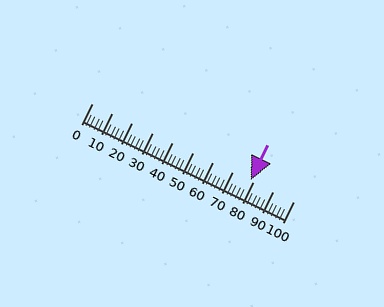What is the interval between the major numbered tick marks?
The major tick marks are spaced 10 units apart.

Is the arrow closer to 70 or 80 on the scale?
The arrow is closer to 80.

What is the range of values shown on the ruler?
The ruler shows values from 0 to 100.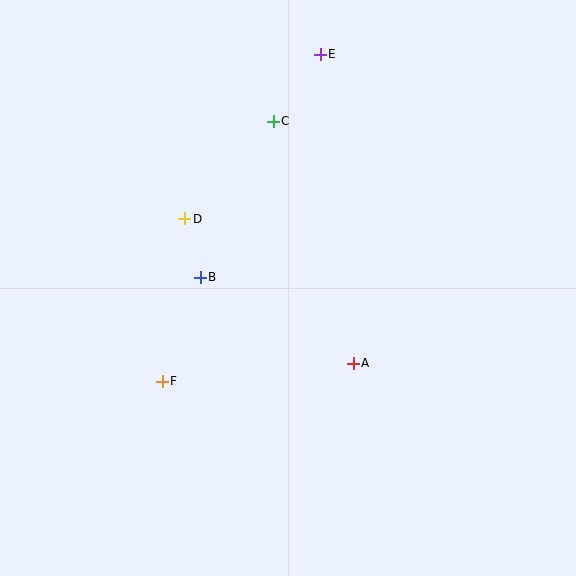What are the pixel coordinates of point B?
Point B is at (200, 277).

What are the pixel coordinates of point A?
Point A is at (353, 363).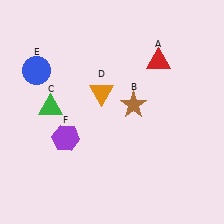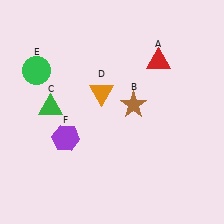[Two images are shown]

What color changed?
The circle (E) changed from blue in Image 1 to green in Image 2.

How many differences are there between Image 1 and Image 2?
There is 1 difference between the two images.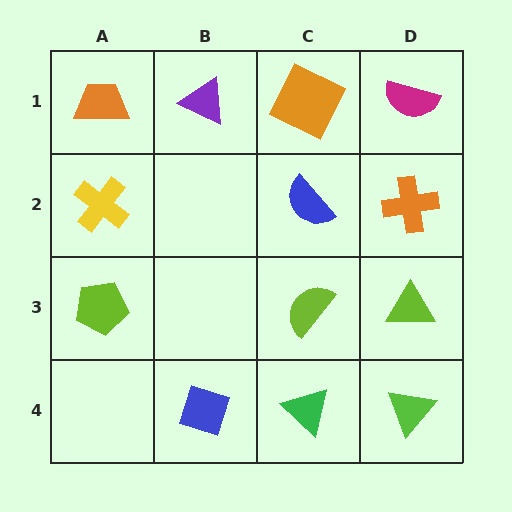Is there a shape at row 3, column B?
No, that cell is empty.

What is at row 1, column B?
A purple triangle.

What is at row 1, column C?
An orange square.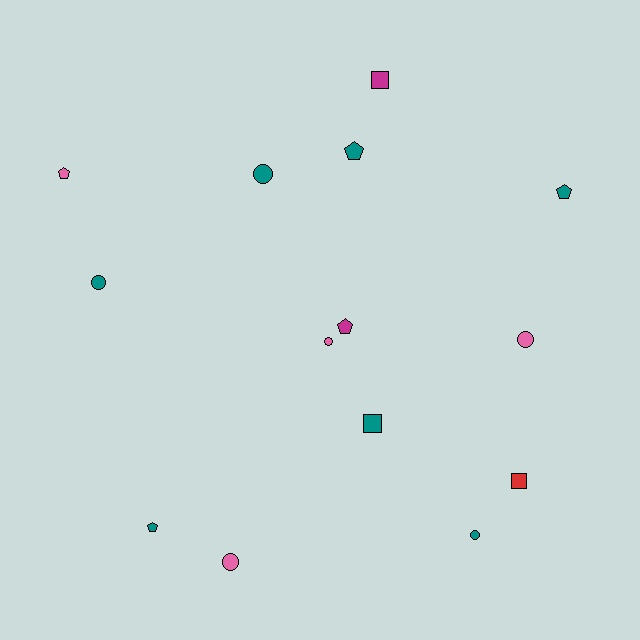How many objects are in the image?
There are 14 objects.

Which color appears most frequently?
Teal, with 7 objects.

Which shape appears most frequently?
Circle, with 6 objects.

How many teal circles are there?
There are 3 teal circles.